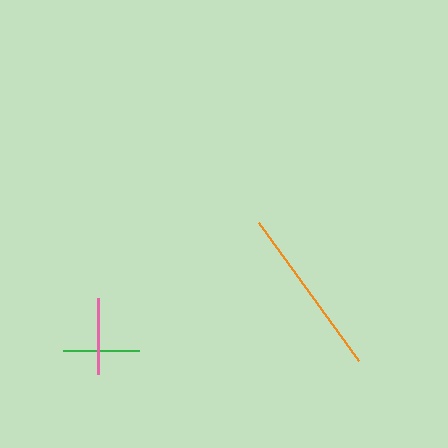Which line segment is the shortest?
The green line is the shortest at approximately 76 pixels.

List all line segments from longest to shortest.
From longest to shortest: orange, pink, green.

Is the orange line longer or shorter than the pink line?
The orange line is longer than the pink line.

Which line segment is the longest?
The orange line is the longest at approximately 171 pixels.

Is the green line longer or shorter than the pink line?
The pink line is longer than the green line.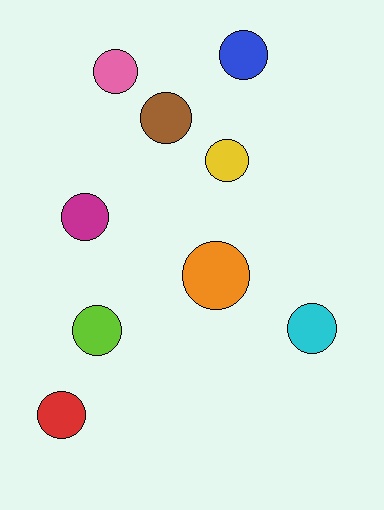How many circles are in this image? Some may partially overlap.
There are 9 circles.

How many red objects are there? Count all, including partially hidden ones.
There is 1 red object.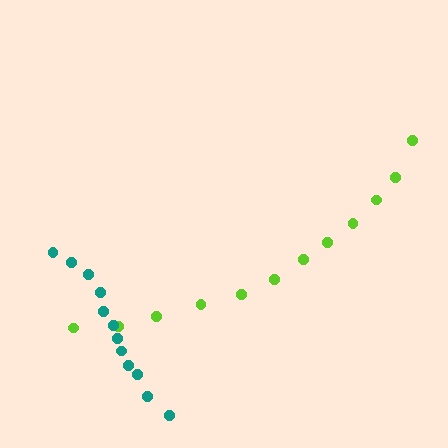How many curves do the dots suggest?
There are 2 distinct paths.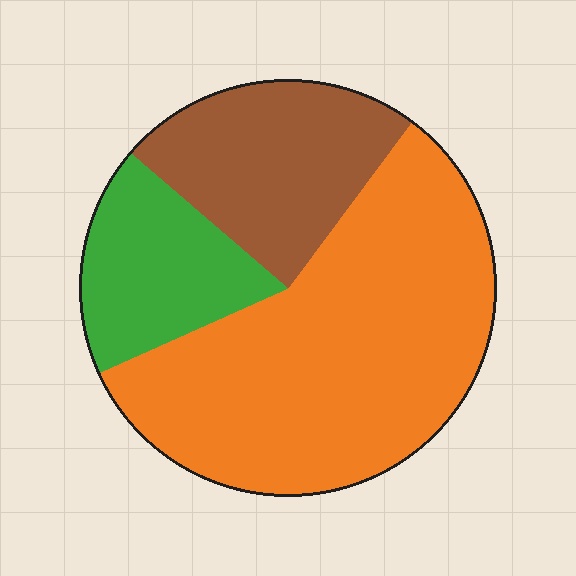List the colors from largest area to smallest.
From largest to smallest: orange, brown, green.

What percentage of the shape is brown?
Brown covers roughly 25% of the shape.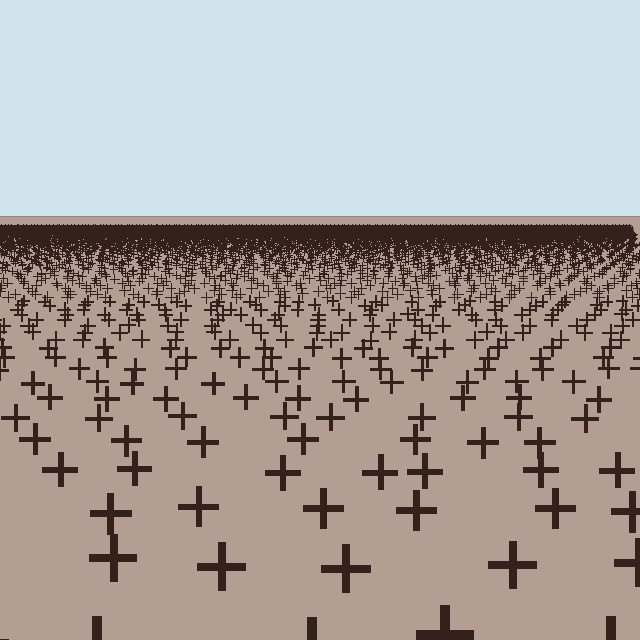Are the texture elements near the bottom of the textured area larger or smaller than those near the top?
Larger. Near the bottom, elements are closer to the viewer and appear at a bigger on-screen size.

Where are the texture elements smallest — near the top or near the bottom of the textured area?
Near the top.